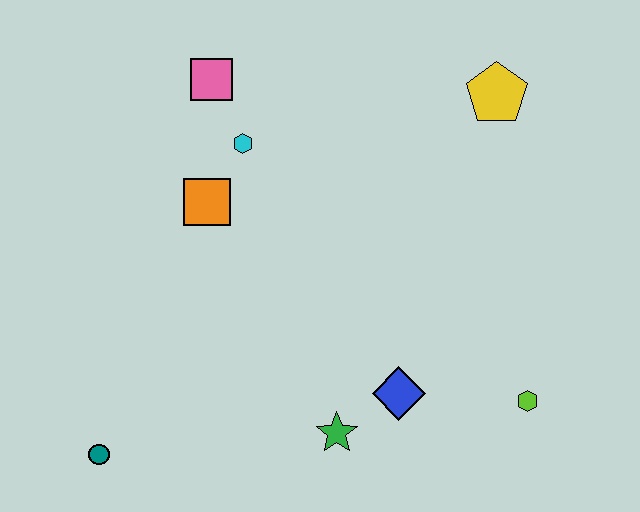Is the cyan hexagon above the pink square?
No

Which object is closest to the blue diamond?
The green star is closest to the blue diamond.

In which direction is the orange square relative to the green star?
The orange square is above the green star.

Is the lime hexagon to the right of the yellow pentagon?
Yes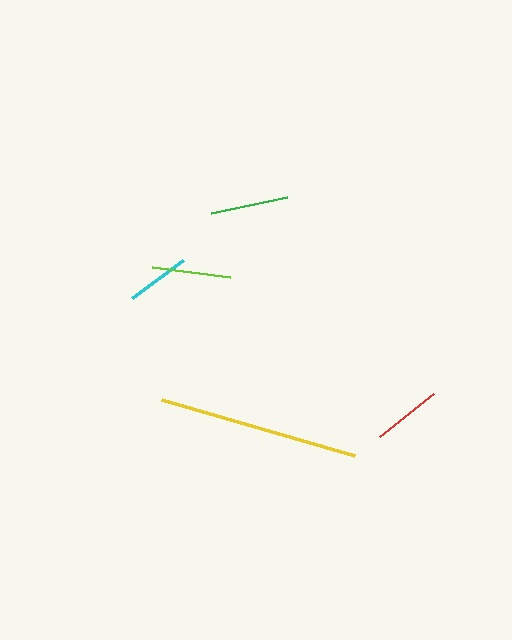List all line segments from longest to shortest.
From longest to shortest: yellow, lime, green, red, cyan.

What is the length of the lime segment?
The lime segment is approximately 79 pixels long.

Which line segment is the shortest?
The cyan line is the shortest at approximately 64 pixels.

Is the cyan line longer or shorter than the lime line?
The lime line is longer than the cyan line.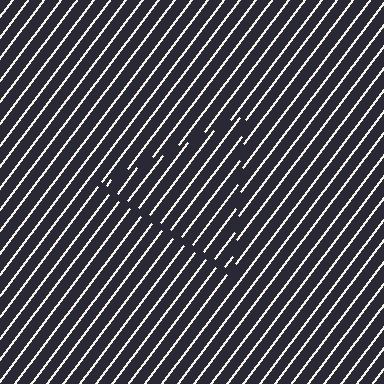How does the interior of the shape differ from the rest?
The interior of the shape contains the same grating, shifted by half a period — the contour is defined by the phase discontinuity where line-ends from the inner and outer gratings abut.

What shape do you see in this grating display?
An illusory triangle. The interior of the shape contains the same grating, shifted by half a period — the contour is defined by the phase discontinuity where line-ends from the inner and outer gratings abut.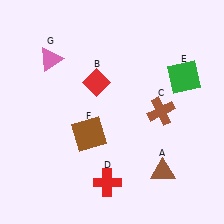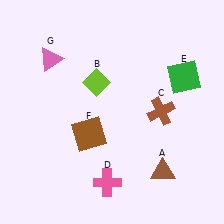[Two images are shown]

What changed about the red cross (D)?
In Image 1, D is red. In Image 2, it changed to pink.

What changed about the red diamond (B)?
In Image 1, B is red. In Image 2, it changed to lime.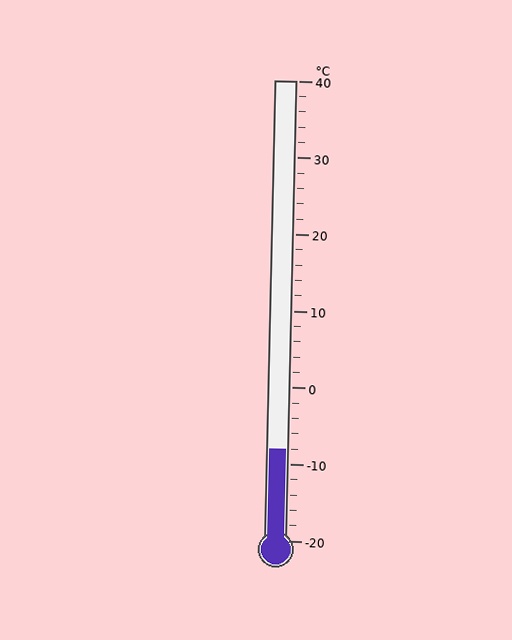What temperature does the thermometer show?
The thermometer shows approximately -8°C.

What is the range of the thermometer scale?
The thermometer scale ranges from -20°C to 40°C.